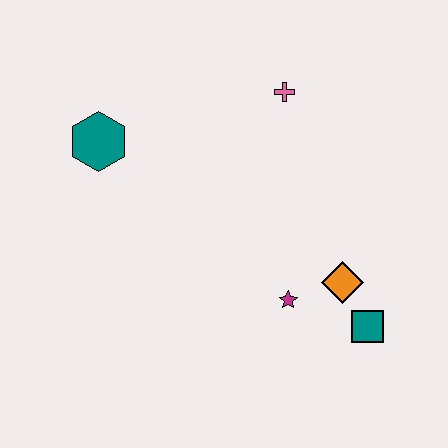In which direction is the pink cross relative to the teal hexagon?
The pink cross is to the right of the teal hexagon.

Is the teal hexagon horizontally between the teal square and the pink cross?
No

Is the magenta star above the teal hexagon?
No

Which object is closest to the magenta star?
The orange diamond is closest to the magenta star.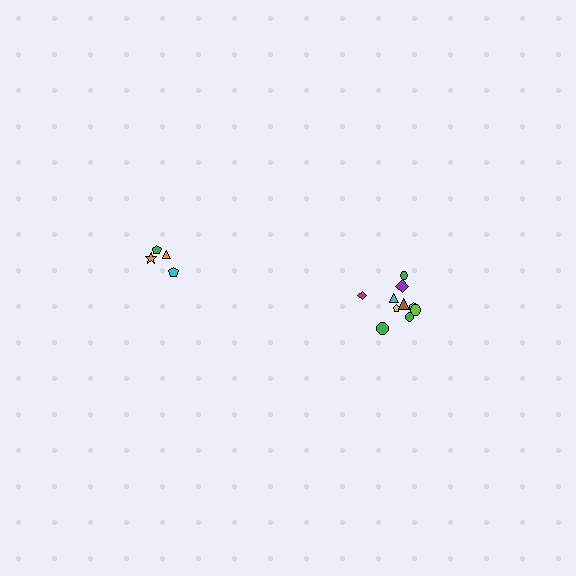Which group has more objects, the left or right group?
The right group.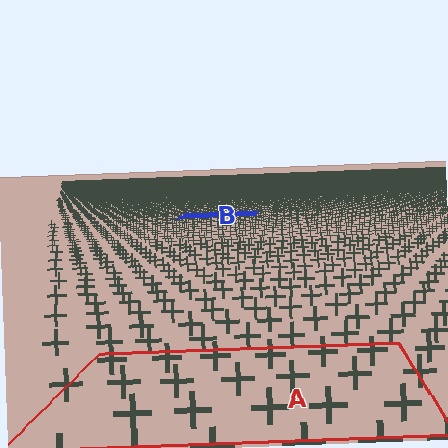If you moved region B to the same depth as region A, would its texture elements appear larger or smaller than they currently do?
They would appear larger. At a closer depth, the same texture elements are projected at a bigger on-screen size.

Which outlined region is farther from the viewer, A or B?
Region B is farther from the viewer — the texture elements inside it appear smaller and more densely packed.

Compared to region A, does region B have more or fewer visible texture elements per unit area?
Region B has more texture elements per unit area — they are packed more densely because it is farther away.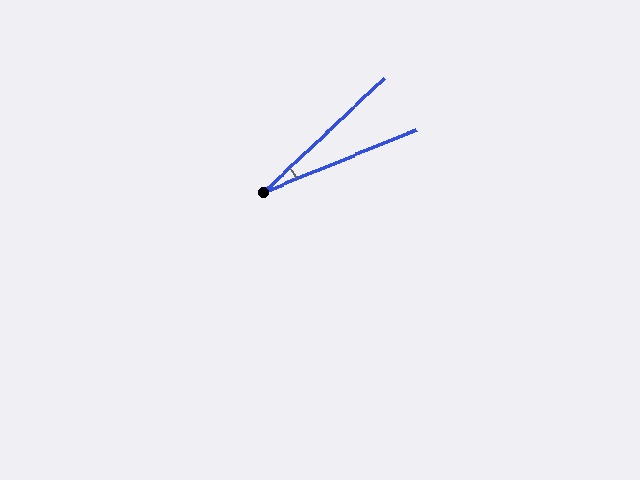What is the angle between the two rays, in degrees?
Approximately 21 degrees.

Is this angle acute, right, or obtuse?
It is acute.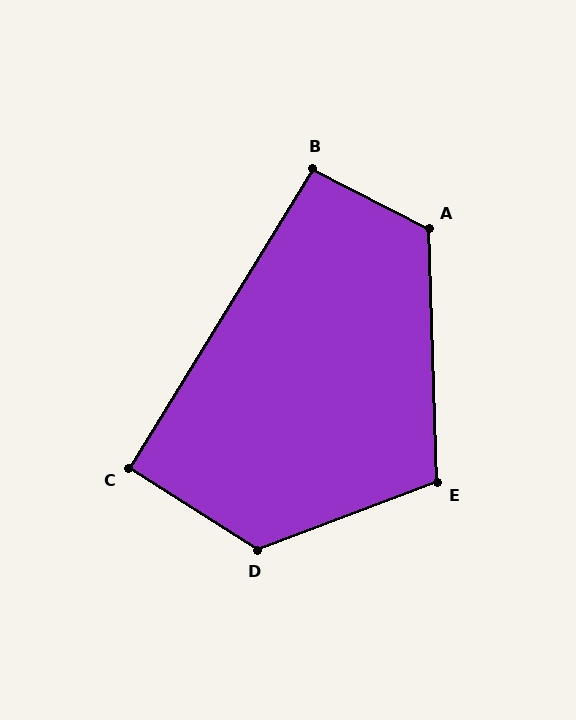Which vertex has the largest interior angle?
D, at approximately 127 degrees.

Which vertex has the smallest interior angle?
C, at approximately 91 degrees.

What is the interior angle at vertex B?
Approximately 94 degrees (approximately right).